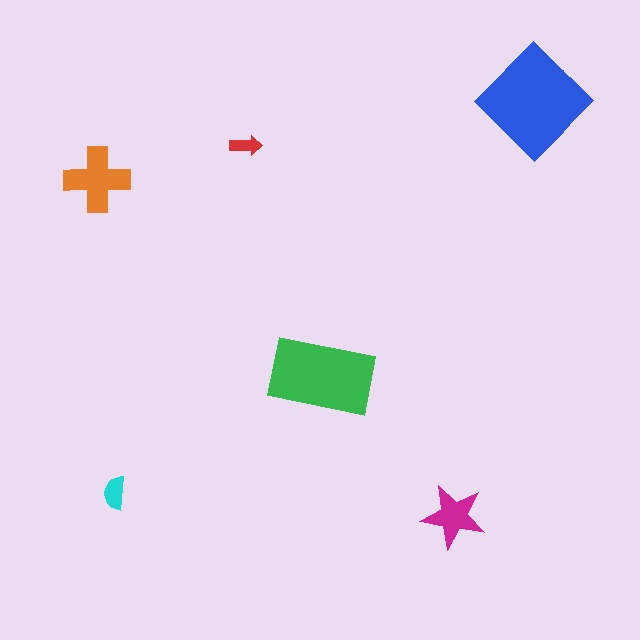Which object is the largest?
The blue diamond.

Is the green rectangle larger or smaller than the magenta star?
Larger.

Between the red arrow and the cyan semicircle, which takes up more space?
The cyan semicircle.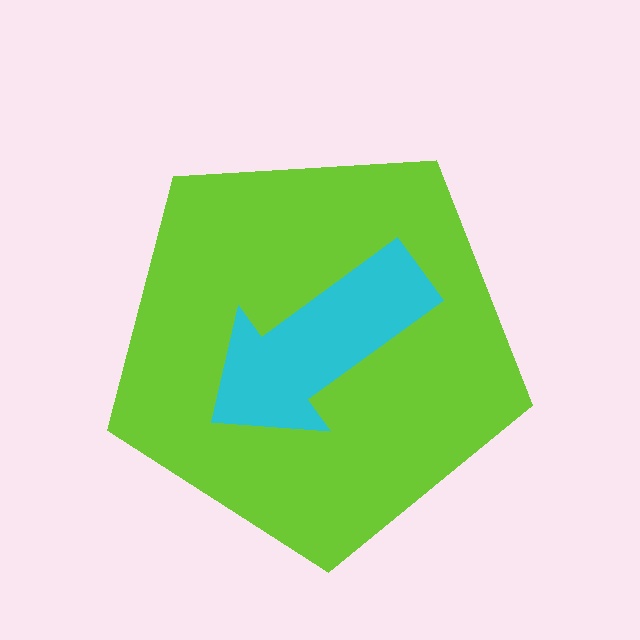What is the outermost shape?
The lime pentagon.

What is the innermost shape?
The cyan arrow.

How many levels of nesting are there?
2.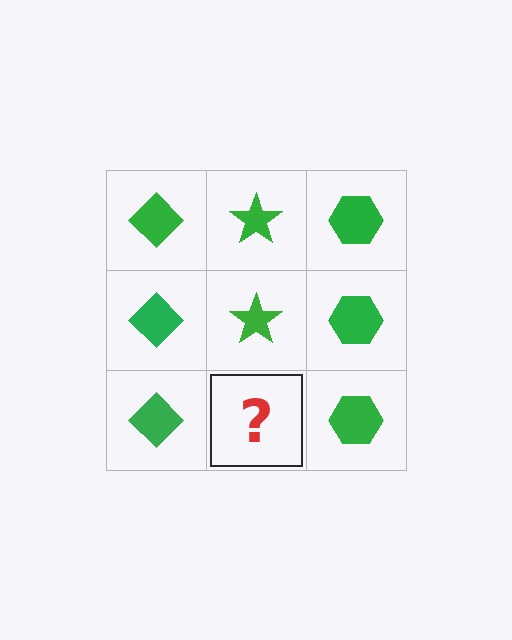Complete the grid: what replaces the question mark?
The question mark should be replaced with a green star.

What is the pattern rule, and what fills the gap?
The rule is that each column has a consistent shape. The gap should be filled with a green star.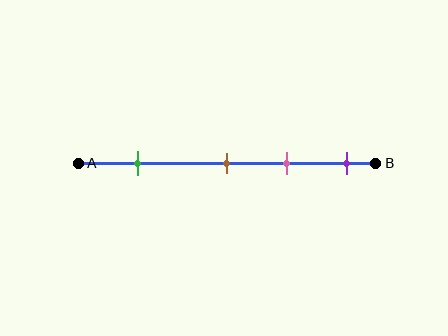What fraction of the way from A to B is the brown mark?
The brown mark is approximately 50% (0.5) of the way from A to B.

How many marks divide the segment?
There are 4 marks dividing the segment.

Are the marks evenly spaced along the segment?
No, the marks are not evenly spaced.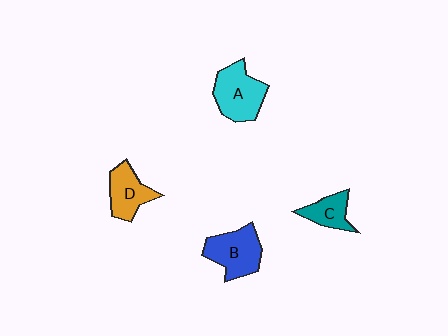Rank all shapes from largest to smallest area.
From largest to smallest: A (cyan), B (blue), D (orange), C (teal).